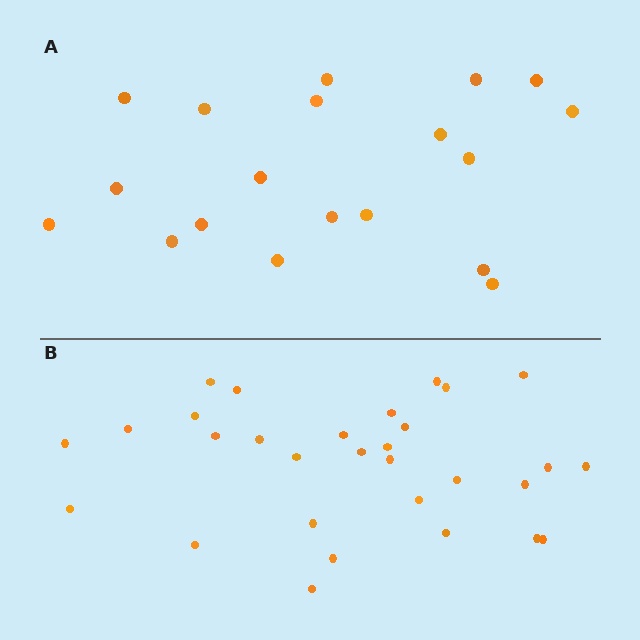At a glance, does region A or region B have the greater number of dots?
Region B (the bottom region) has more dots.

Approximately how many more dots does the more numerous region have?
Region B has roughly 12 or so more dots than region A.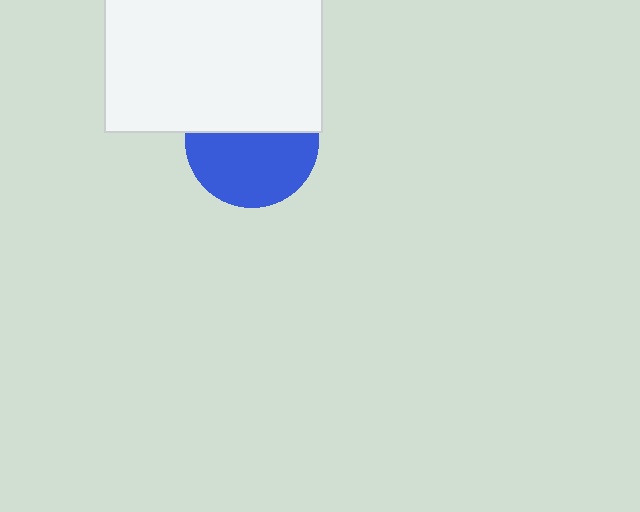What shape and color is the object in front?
The object in front is a white rectangle.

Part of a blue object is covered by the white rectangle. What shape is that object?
It is a circle.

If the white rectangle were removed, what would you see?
You would see the complete blue circle.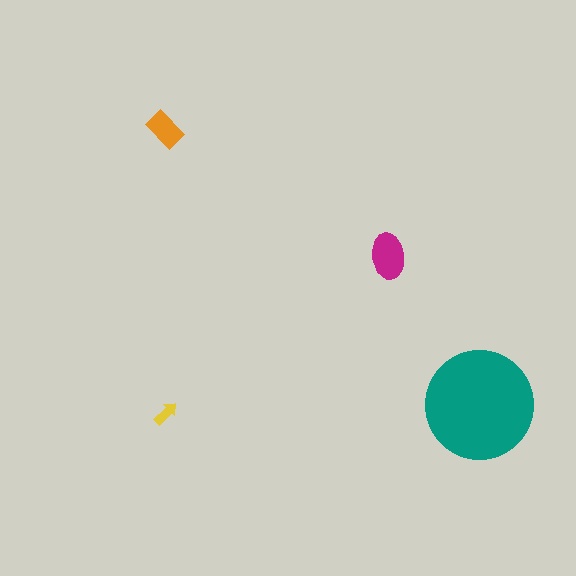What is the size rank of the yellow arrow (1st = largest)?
4th.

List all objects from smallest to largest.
The yellow arrow, the orange rectangle, the magenta ellipse, the teal circle.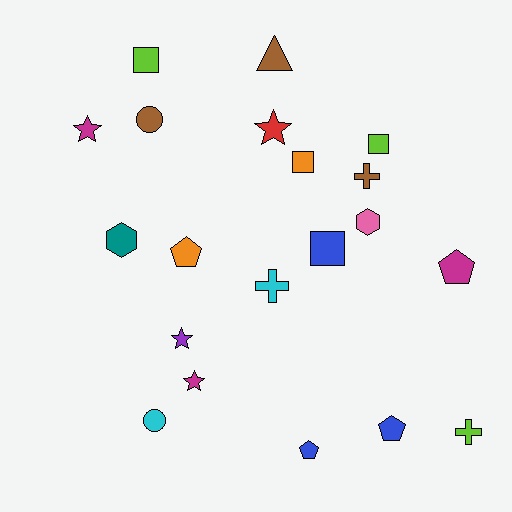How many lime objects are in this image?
There are 3 lime objects.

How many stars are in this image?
There are 4 stars.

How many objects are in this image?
There are 20 objects.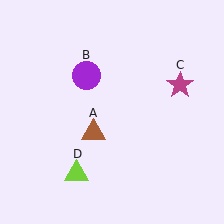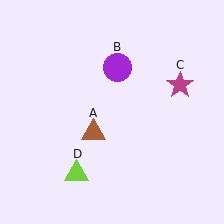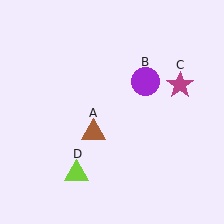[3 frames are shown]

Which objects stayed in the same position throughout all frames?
Brown triangle (object A) and magenta star (object C) and lime triangle (object D) remained stationary.